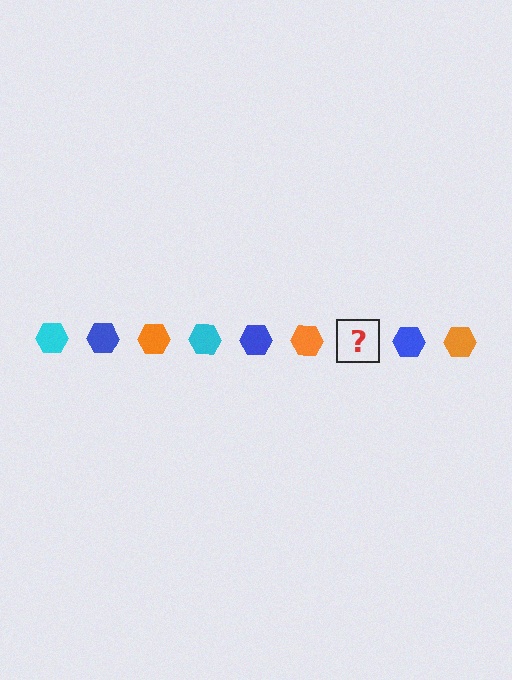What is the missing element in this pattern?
The missing element is a cyan hexagon.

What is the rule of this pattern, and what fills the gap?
The rule is that the pattern cycles through cyan, blue, orange hexagons. The gap should be filled with a cyan hexagon.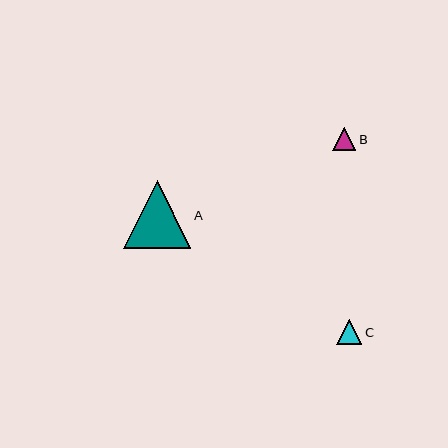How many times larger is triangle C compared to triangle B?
Triangle C is approximately 1.1 times the size of triangle B.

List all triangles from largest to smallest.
From largest to smallest: A, C, B.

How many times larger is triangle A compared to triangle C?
Triangle A is approximately 2.6 times the size of triangle C.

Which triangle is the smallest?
Triangle B is the smallest with a size of approximately 23 pixels.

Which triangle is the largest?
Triangle A is the largest with a size of approximately 67 pixels.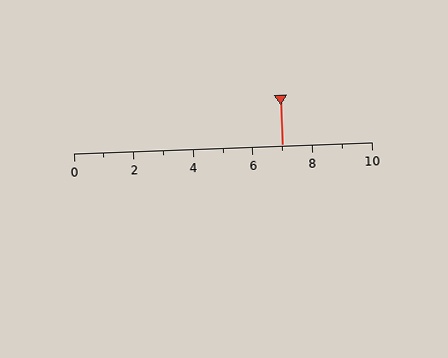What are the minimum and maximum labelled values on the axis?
The axis runs from 0 to 10.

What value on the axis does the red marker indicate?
The marker indicates approximately 7.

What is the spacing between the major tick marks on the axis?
The major ticks are spaced 2 apart.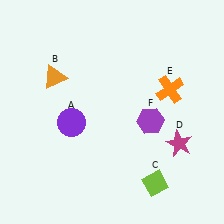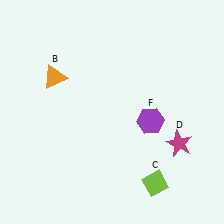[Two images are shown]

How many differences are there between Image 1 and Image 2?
There are 2 differences between the two images.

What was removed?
The purple circle (A), the orange cross (E) were removed in Image 2.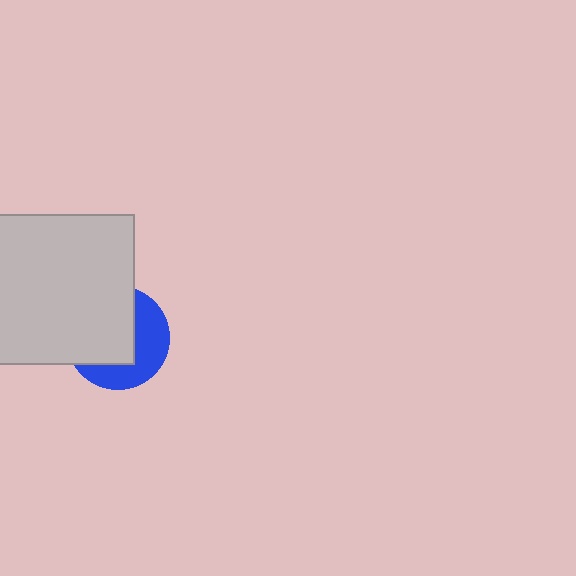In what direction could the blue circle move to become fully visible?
The blue circle could move toward the lower-right. That would shift it out from behind the light gray square entirely.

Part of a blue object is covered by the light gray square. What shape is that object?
It is a circle.